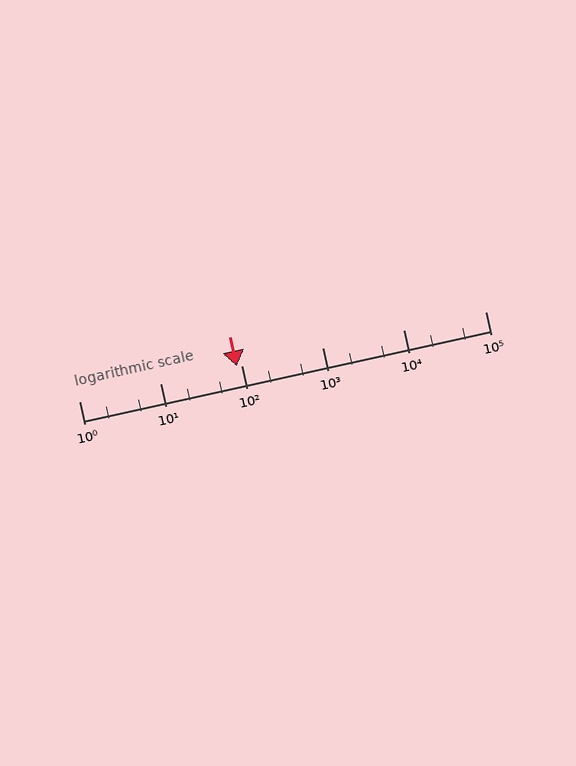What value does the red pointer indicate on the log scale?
The pointer indicates approximately 88.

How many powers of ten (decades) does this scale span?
The scale spans 5 decades, from 1 to 100000.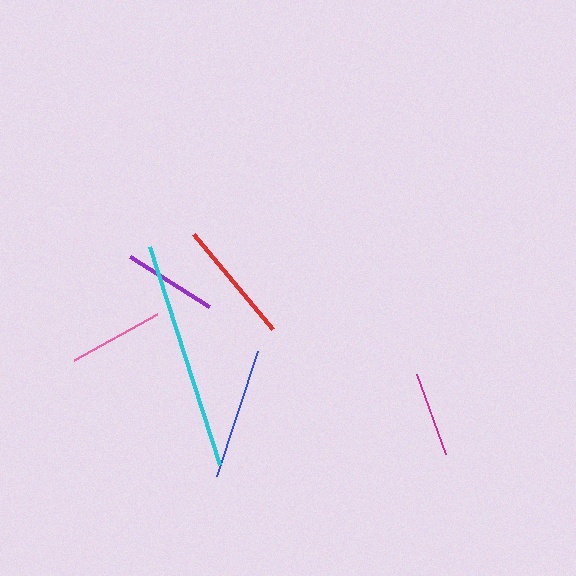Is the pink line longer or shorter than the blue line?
The blue line is longer than the pink line.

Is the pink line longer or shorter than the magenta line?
The pink line is longer than the magenta line.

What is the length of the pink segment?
The pink segment is approximately 95 pixels long.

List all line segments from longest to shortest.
From longest to shortest: cyan, blue, red, pink, purple, magenta.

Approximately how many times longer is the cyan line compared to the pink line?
The cyan line is approximately 2.4 times the length of the pink line.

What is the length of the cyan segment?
The cyan segment is approximately 229 pixels long.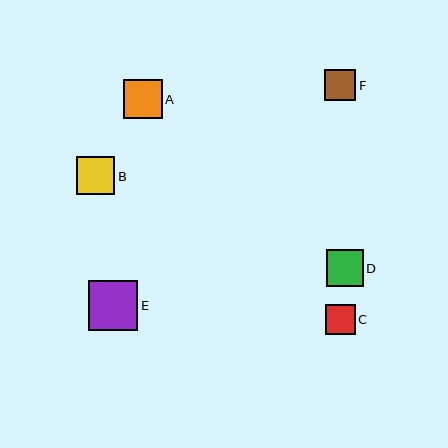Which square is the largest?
Square E is the largest with a size of approximately 50 pixels.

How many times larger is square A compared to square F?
Square A is approximately 1.2 times the size of square F.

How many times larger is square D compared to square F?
Square D is approximately 1.2 times the size of square F.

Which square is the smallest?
Square C is the smallest with a size of approximately 30 pixels.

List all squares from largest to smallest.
From largest to smallest: E, A, B, D, F, C.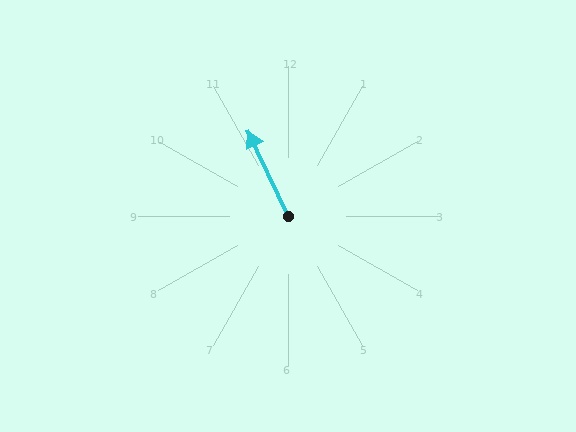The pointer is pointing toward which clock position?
Roughly 11 o'clock.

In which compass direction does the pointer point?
Northwest.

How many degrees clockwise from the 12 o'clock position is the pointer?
Approximately 335 degrees.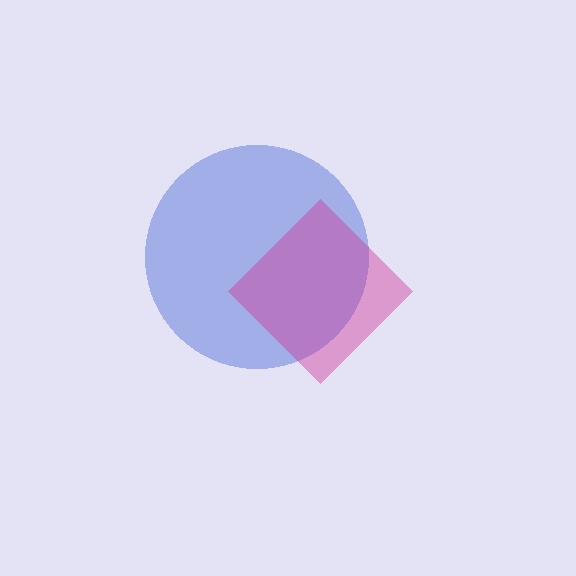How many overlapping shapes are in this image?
There are 2 overlapping shapes in the image.